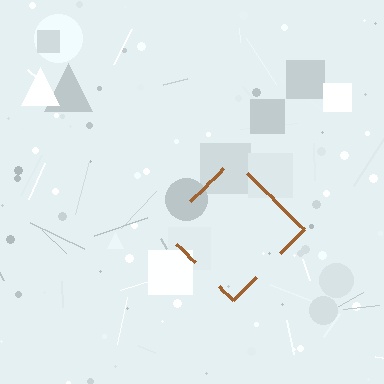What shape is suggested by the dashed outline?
The dashed outline suggests a diamond.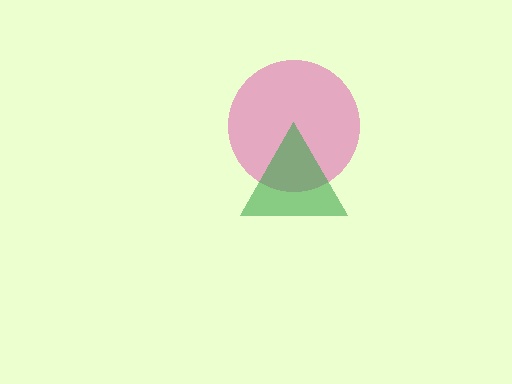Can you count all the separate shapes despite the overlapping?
Yes, there are 2 separate shapes.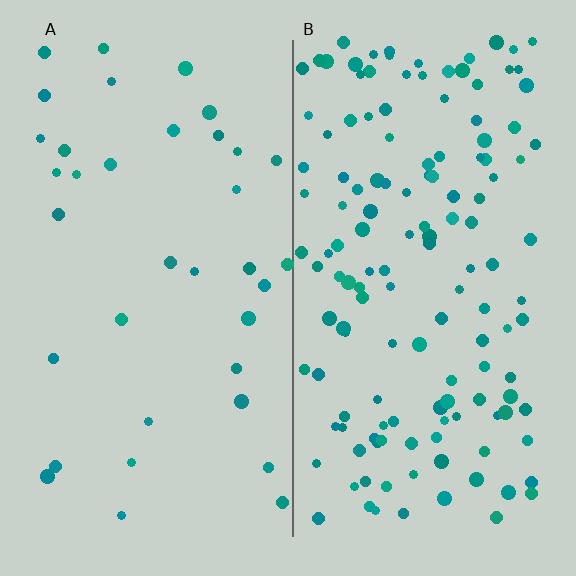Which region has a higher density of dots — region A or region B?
B (the right).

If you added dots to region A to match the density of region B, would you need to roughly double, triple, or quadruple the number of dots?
Approximately quadruple.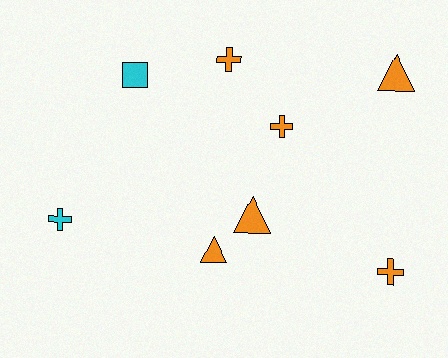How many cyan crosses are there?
There is 1 cyan cross.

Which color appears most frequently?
Orange, with 6 objects.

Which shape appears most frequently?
Cross, with 4 objects.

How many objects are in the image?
There are 8 objects.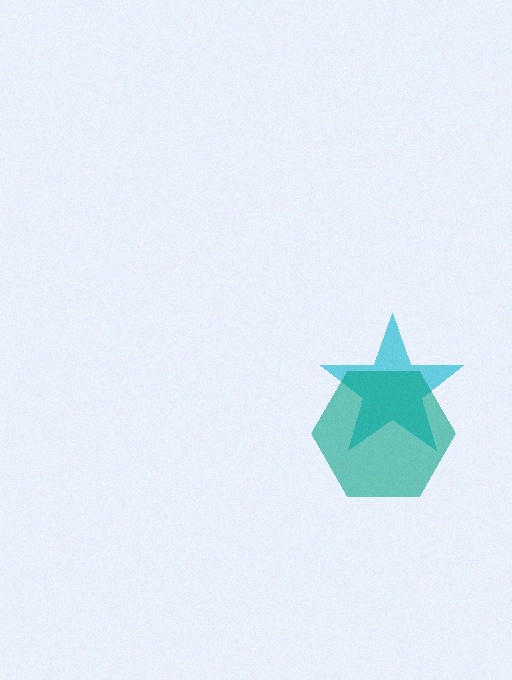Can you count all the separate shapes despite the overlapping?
Yes, there are 2 separate shapes.